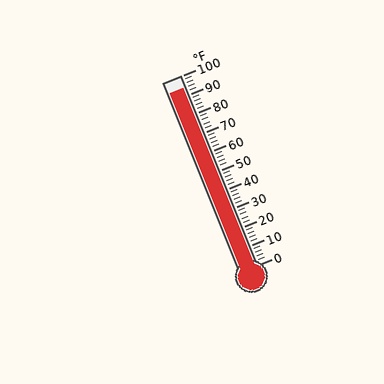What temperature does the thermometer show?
The thermometer shows approximately 94°F.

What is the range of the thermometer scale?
The thermometer scale ranges from 0°F to 100°F.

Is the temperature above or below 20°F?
The temperature is above 20°F.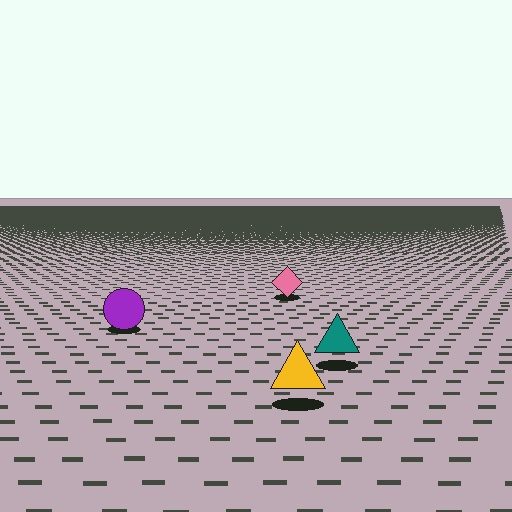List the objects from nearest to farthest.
From nearest to farthest: the yellow triangle, the teal triangle, the purple circle, the pink diamond.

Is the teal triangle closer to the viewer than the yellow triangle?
No. The yellow triangle is closer — you can tell from the texture gradient: the ground texture is coarser near it.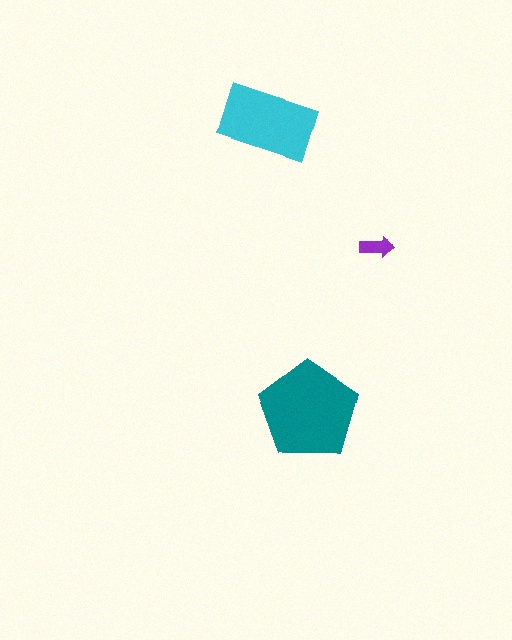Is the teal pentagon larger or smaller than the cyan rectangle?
Larger.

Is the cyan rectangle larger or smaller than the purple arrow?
Larger.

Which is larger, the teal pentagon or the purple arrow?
The teal pentagon.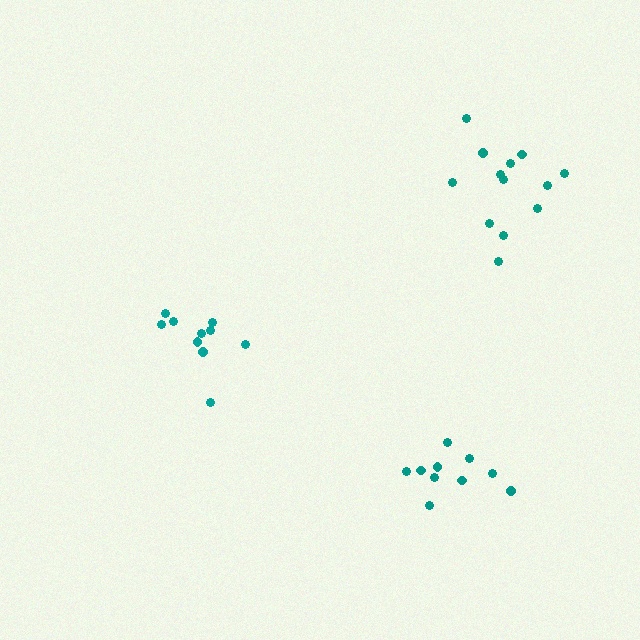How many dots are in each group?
Group 1: 10 dots, Group 2: 10 dots, Group 3: 13 dots (33 total).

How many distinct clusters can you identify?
There are 3 distinct clusters.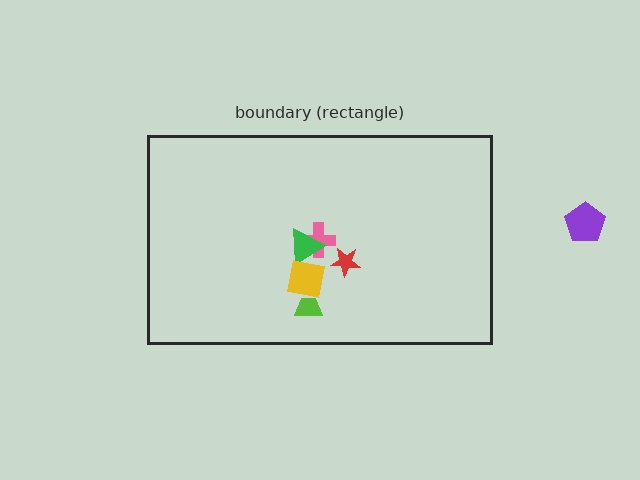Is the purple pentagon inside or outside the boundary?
Outside.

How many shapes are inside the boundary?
5 inside, 1 outside.